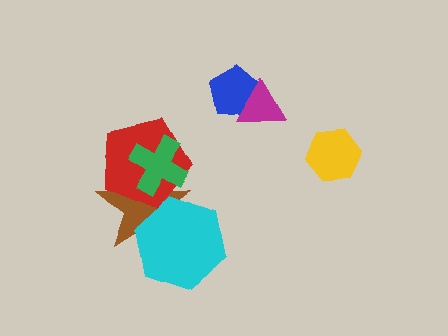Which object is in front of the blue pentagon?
The magenta triangle is in front of the blue pentagon.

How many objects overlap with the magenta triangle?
1 object overlaps with the magenta triangle.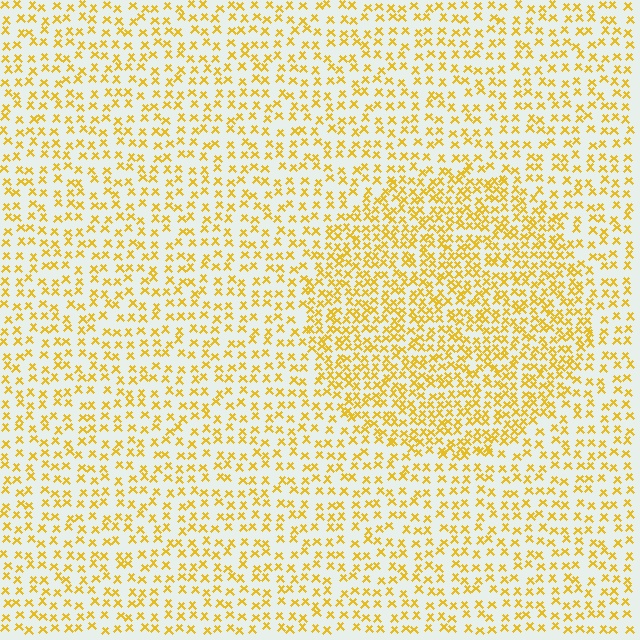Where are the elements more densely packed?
The elements are more densely packed inside the circle boundary.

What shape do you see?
I see a circle.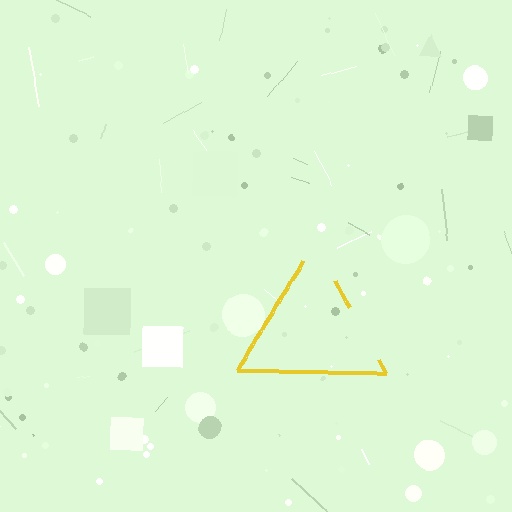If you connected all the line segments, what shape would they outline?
They would outline a triangle.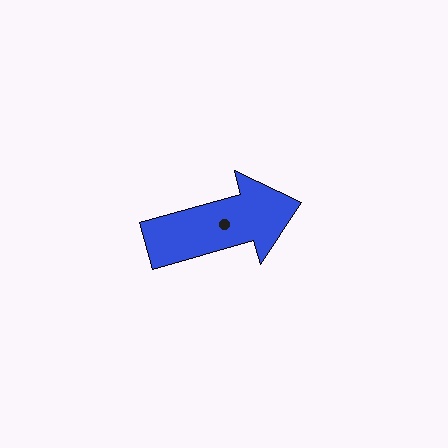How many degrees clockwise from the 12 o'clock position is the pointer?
Approximately 74 degrees.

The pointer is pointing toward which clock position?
Roughly 2 o'clock.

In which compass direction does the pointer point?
East.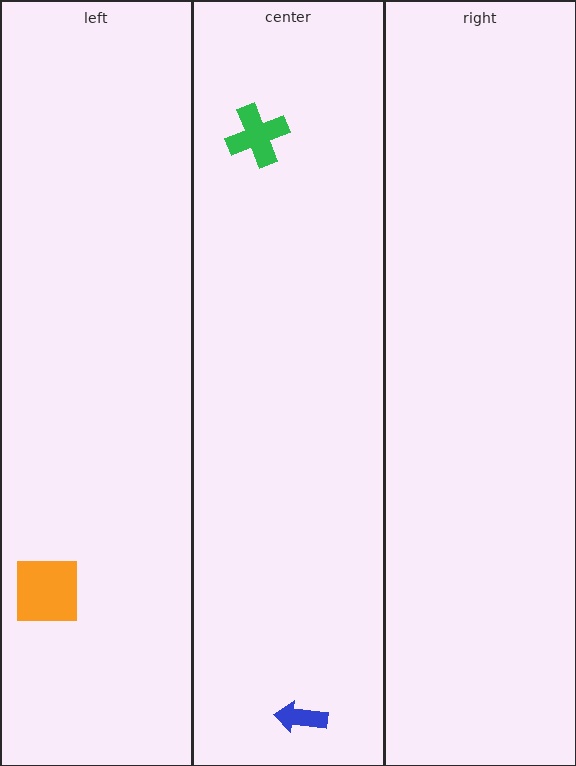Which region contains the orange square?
The left region.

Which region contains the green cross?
The center region.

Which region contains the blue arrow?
The center region.